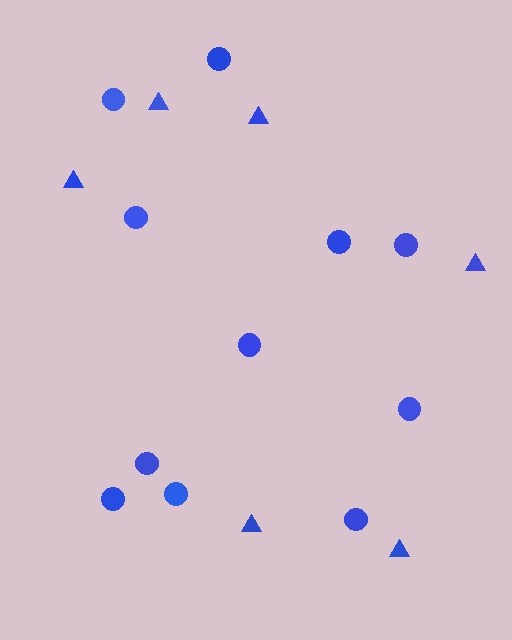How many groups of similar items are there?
There are 2 groups: one group of circles (11) and one group of triangles (6).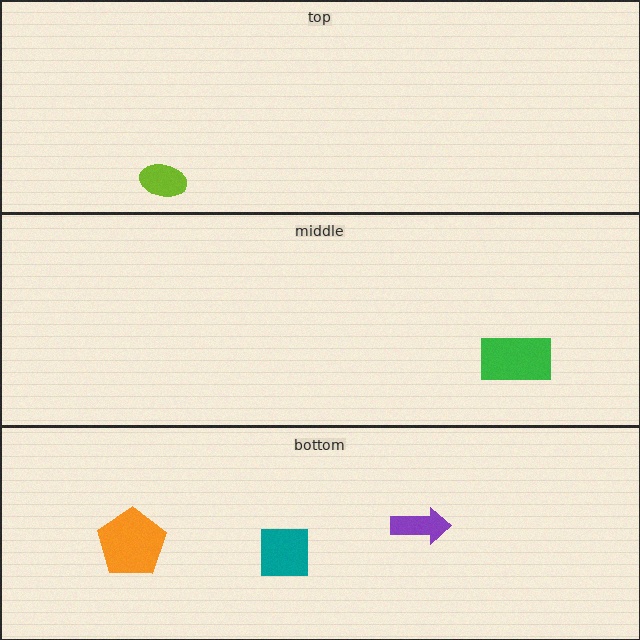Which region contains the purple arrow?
The bottom region.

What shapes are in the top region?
The lime ellipse.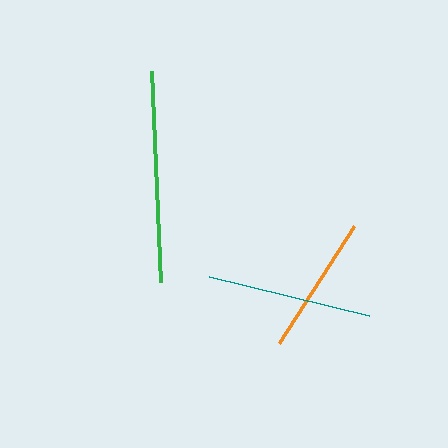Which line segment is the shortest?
The orange line is the shortest at approximately 139 pixels.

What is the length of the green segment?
The green segment is approximately 211 pixels long.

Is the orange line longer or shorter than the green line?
The green line is longer than the orange line.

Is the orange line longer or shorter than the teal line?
The teal line is longer than the orange line.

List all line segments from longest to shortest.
From longest to shortest: green, teal, orange.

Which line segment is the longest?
The green line is the longest at approximately 211 pixels.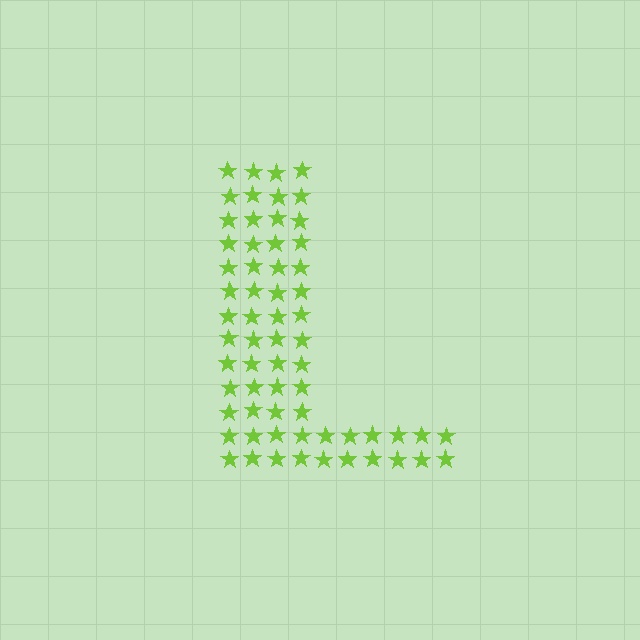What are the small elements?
The small elements are stars.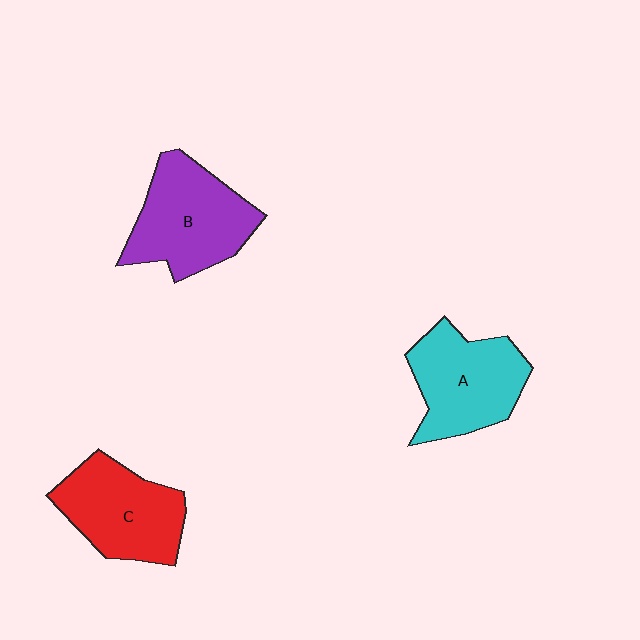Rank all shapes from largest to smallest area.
From largest to smallest: B (purple), A (cyan), C (red).